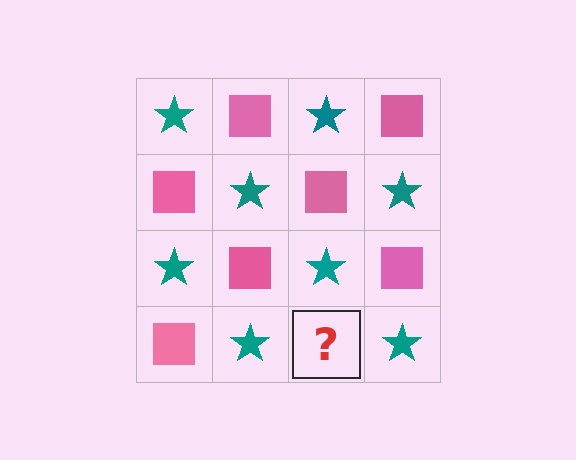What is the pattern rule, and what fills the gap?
The rule is that it alternates teal star and pink square in a checkerboard pattern. The gap should be filled with a pink square.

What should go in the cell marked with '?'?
The missing cell should contain a pink square.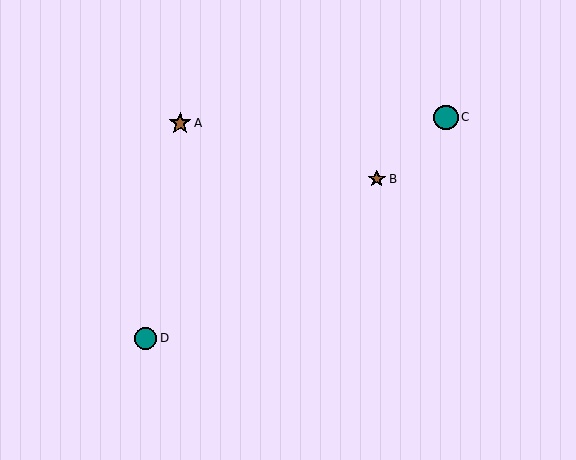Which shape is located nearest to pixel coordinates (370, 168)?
The brown star (labeled B) at (377, 179) is nearest to that location.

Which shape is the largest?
The teal circle (labeled C) is the largest.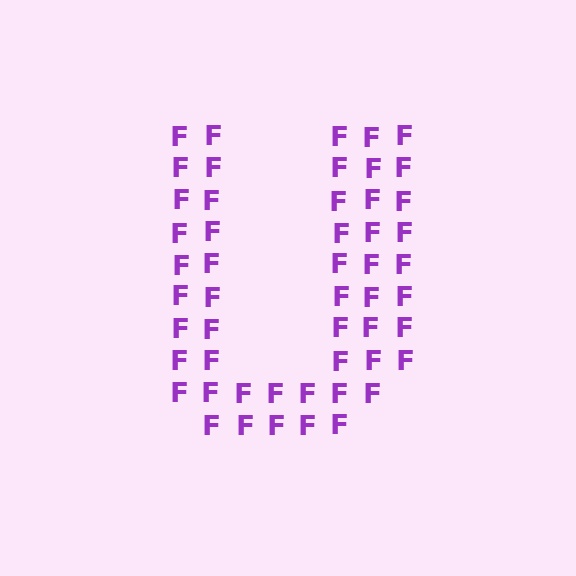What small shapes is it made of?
It is made of small letter F's.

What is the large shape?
The large shape is the letter U.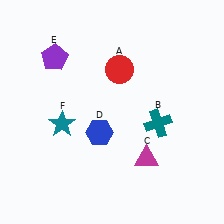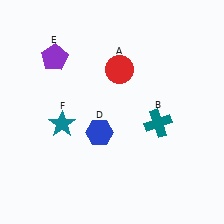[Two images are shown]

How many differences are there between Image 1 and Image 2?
There is 1 difference between the two images.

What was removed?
The magenta triangle (C) was removed in Image 2.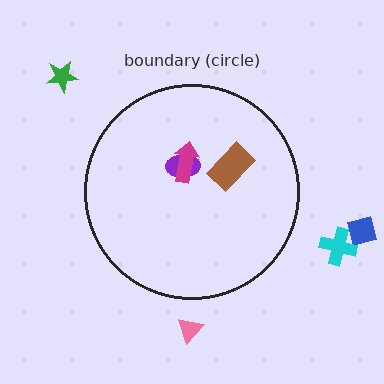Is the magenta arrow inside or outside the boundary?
Inside.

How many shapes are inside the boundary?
3 inside, 4 outside.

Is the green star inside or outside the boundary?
Outside.